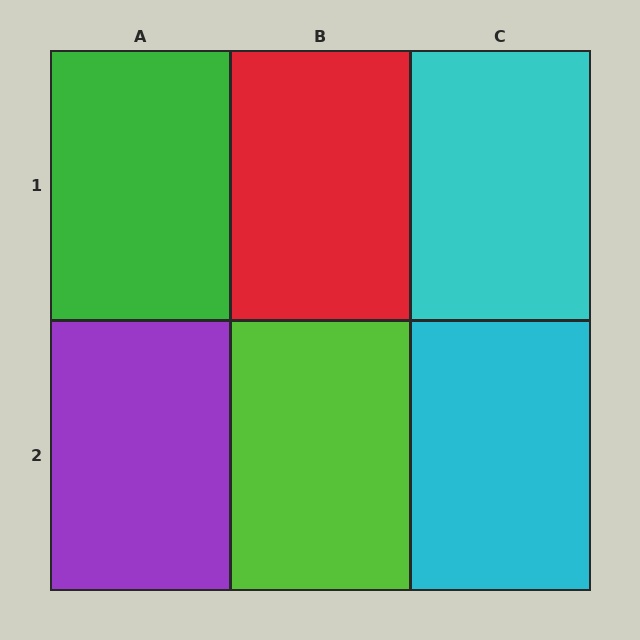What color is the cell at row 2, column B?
Lime.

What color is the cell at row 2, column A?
Purple.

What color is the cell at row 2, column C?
Cyan.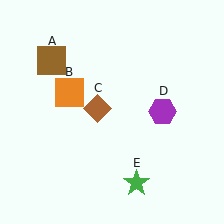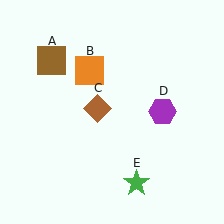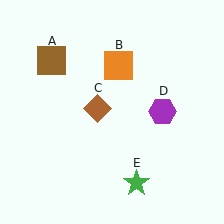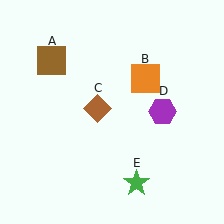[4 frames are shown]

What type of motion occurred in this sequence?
The orange square (object B) rotated clockwise around the center of the scene.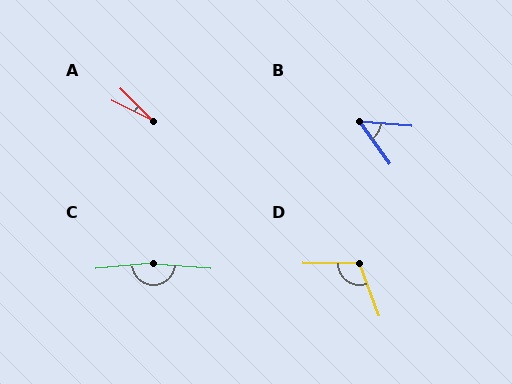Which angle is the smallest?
A, at approximately 18 degrees.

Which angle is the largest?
C, at approximately 170 degrees.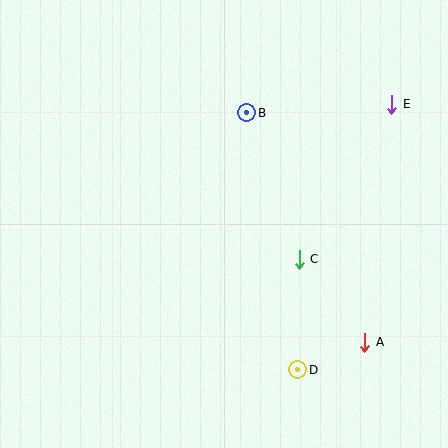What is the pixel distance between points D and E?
The distance between D and E is 282 pixels.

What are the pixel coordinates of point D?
Point D is at (298, 370).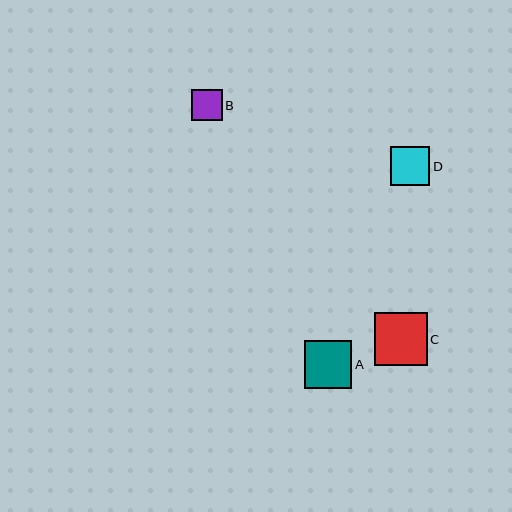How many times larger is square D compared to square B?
Square D is approximately 1.3 times the size of square B.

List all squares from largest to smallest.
From largest to smallest: C, A, D, B.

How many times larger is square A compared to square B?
Square A is approximately 1.5 times the size of square B.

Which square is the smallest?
Square B is the smallest with a size of approximately 31 pixels.